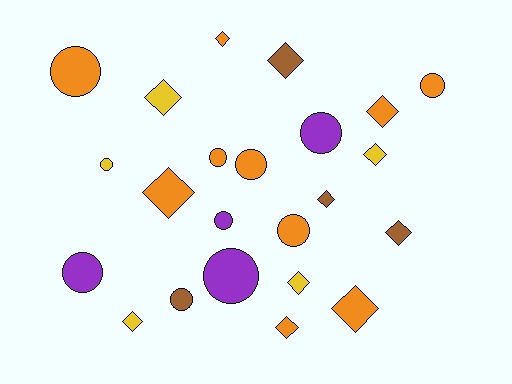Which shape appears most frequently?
Diamond, with 12 objects.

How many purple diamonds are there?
There are no purple diamonds.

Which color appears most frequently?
Orange, with 10 objects.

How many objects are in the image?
There are 23 objects.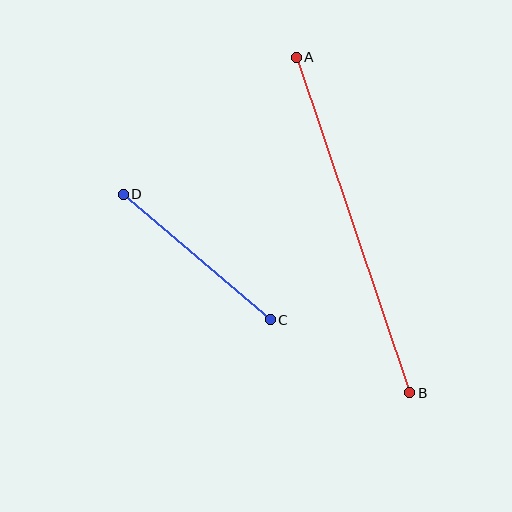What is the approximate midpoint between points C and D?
The midpoint is at approximately (197, 257) pixels.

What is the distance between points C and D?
The distance is approximately 193 pixels.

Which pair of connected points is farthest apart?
Points A and B are farthest apart.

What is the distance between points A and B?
The distance is approximately 354 pixels.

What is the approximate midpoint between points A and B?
The midpoint is at approximately (353, 225) pixels.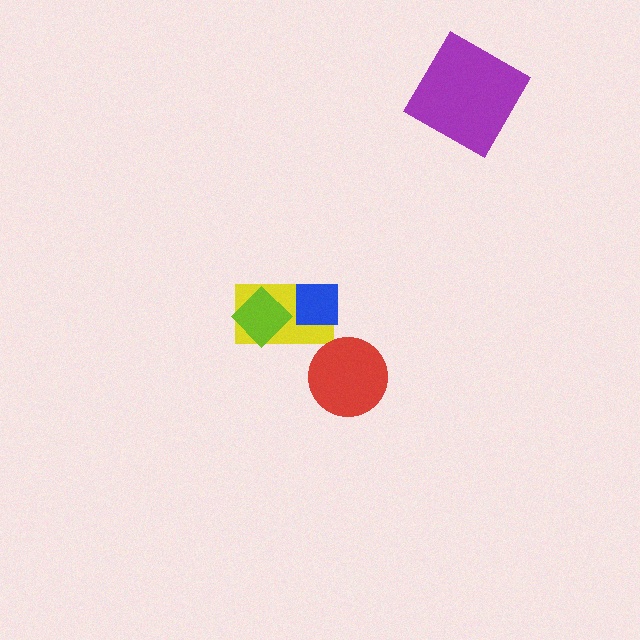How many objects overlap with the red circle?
0 objects overlap with the red circle.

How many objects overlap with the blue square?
1 object overlaps with the blue square.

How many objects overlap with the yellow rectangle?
2 objects overlap with the yellow rectangle.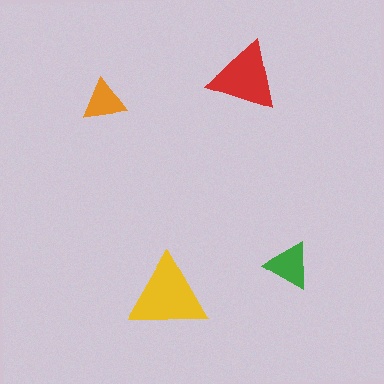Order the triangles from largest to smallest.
the yellow one, the red one, the green one, the orange one.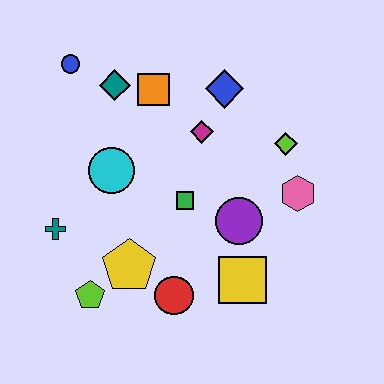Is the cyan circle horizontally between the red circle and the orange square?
No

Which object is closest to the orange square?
The teal diamond is closest to the orange square.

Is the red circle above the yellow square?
No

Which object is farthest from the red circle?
The blue circle is farthest from the red circle.